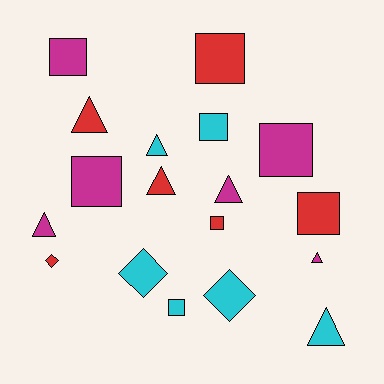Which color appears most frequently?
Red, with 6 objects.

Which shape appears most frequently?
Square, with 8 objects.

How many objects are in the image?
There are 18 objects.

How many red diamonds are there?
There is 1 red diamond.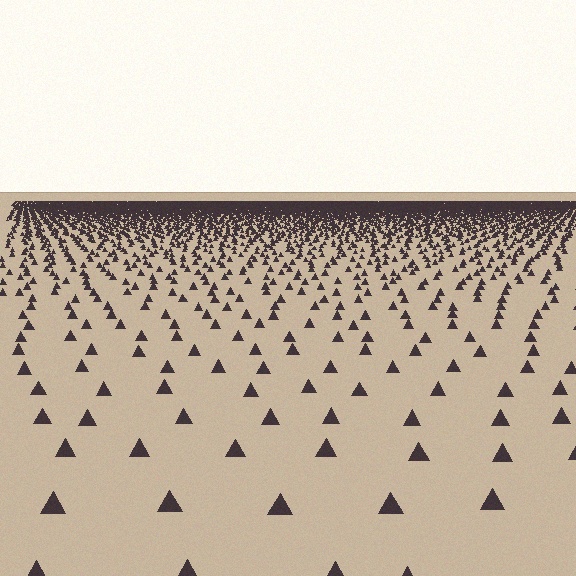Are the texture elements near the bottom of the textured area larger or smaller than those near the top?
Larger. Near the bottom, elements are closer to the viewer and appear at a bigger on-screen size.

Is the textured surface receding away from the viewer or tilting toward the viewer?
The surface is receding away from the viewer. Texture elements get smaller and denser toward the top.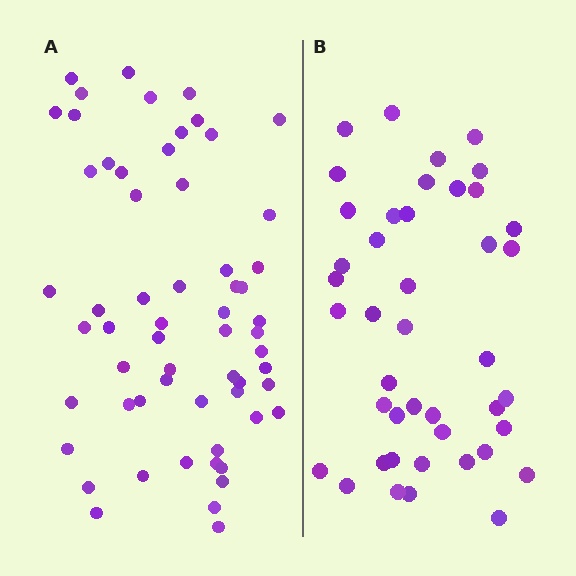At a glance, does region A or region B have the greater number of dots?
Region A (the left region) has more dots.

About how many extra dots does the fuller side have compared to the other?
Region A has approximately 15 more dots than region B.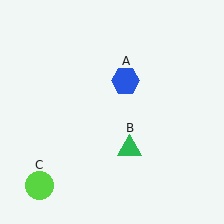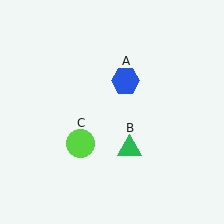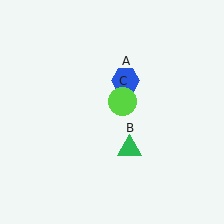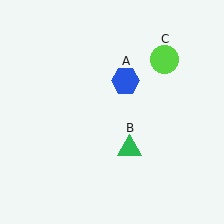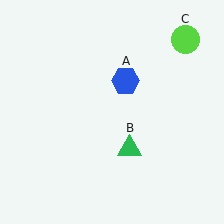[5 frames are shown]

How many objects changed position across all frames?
1 object changed position: lime circle (object C).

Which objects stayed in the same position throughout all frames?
Blue hexagon (object A) and green triangle (object B) remained stationary.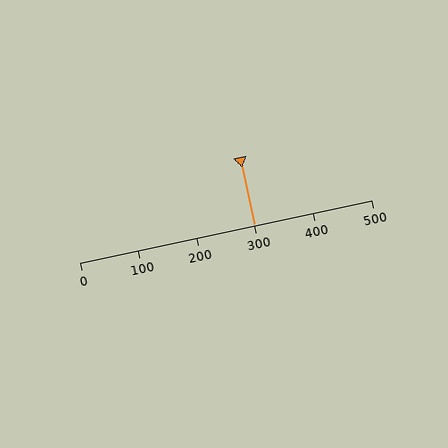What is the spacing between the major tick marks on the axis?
The major ticks are spaced 100 apart.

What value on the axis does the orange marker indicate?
The marker indicates approximately 300.